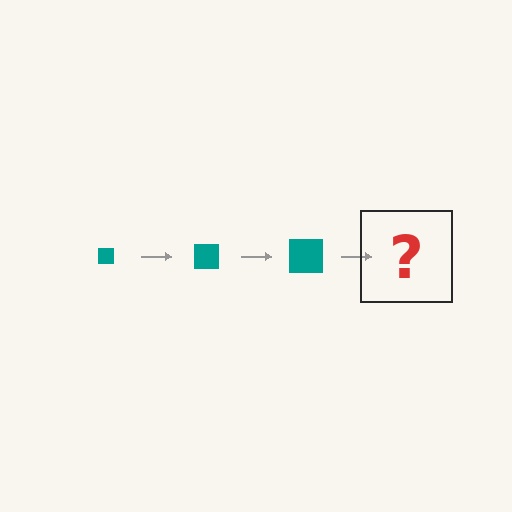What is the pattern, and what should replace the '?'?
The pattern is that the square gets progressively larger each step. The '?' should be a teal square, larger than the previous one.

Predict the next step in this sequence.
The next step is a teal square, larger than the previous one.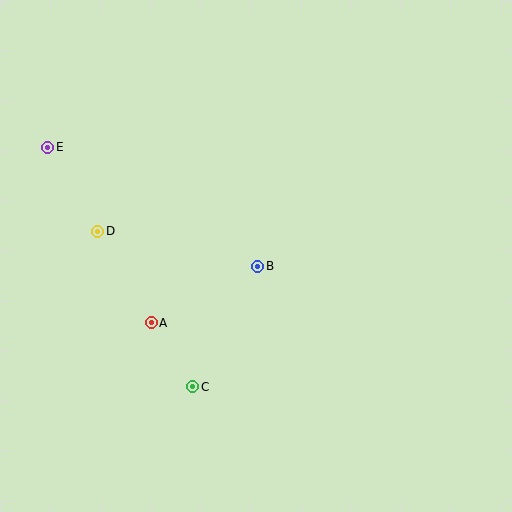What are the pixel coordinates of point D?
Point D is at (98, 231).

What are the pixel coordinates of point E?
Point E is at (48, 147).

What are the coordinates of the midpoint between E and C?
The midpoint between E and C is at (120, 267).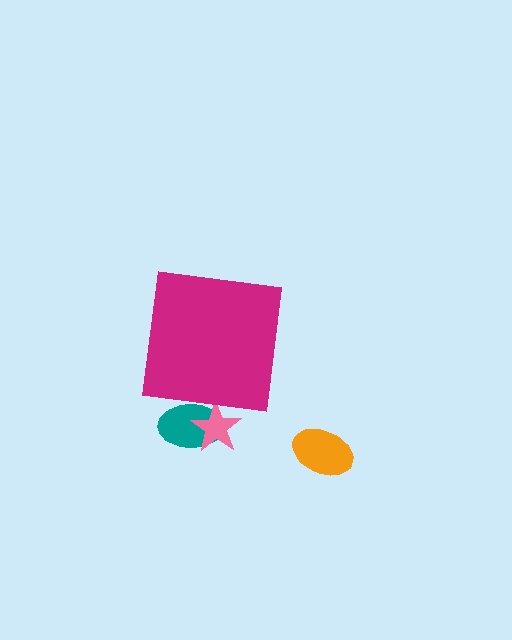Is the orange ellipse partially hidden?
No, the orange ellipse is fully visible.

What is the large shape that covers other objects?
A magenta square.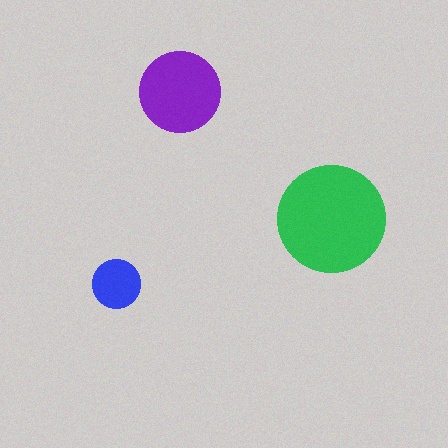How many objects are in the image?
There are 3 objects in the image.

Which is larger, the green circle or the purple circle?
The green one.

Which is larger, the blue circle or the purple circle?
The purple one.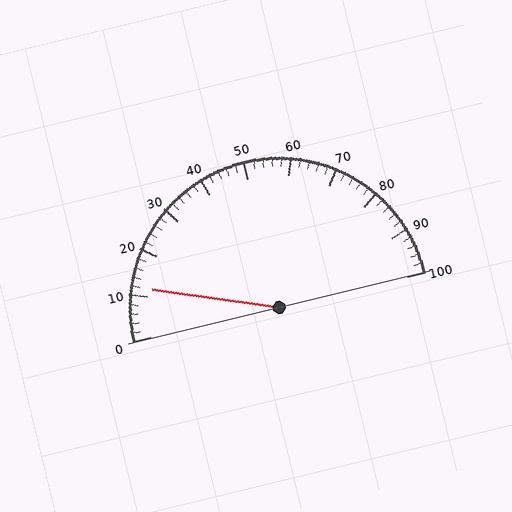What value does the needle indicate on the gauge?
The needle indicates approximately 12.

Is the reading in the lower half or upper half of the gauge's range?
The reading is in the lower half of the range (0 to 100).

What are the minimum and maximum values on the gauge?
The gauge ranges from 0 to 100.